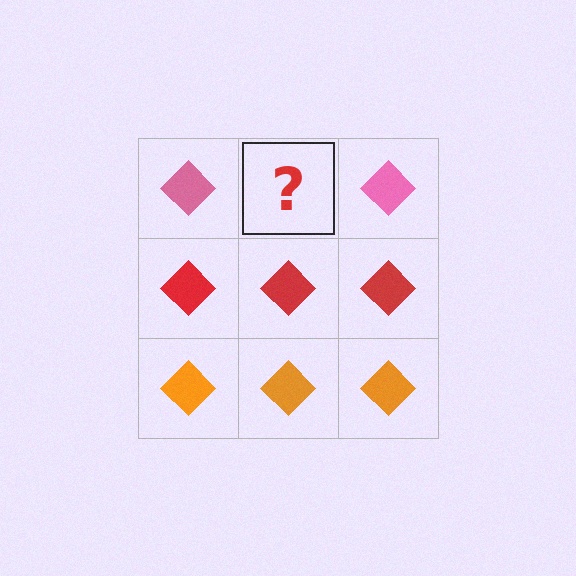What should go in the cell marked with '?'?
The missing cell should contain a pink diamond.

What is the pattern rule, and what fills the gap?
The rule is that each row has a consistent color. The gap should be filled with a pink diamond.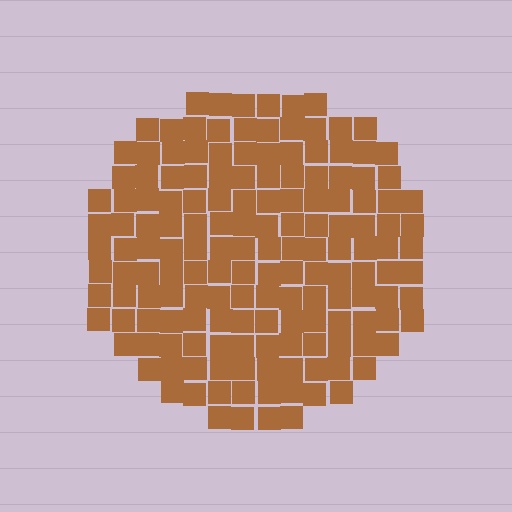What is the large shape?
The large shape is a circle.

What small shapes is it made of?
It is made of small squares.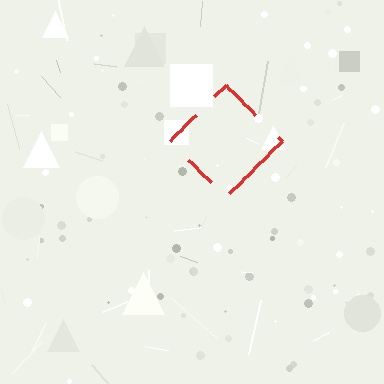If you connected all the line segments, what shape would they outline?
They would outline a diamond.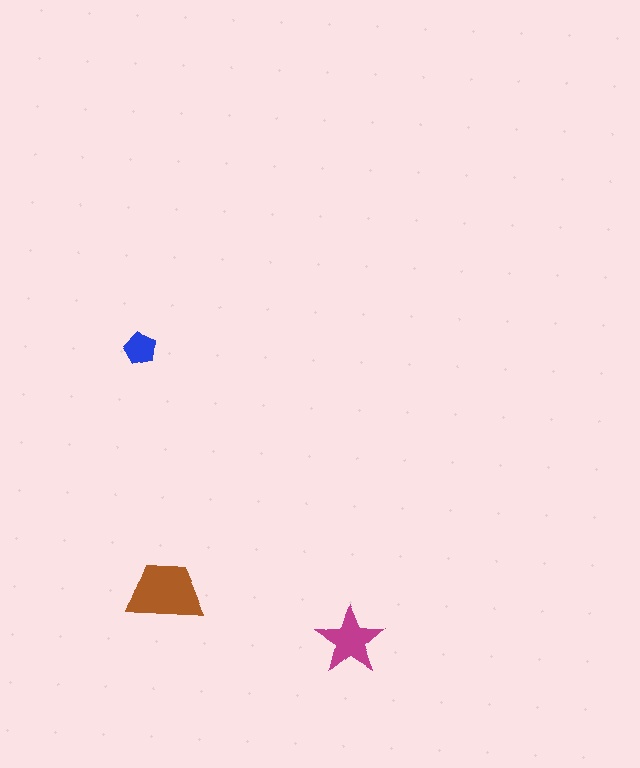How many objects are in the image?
There are 3 objects in the image.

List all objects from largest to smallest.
The brown trapezoid, the magenta star, the blue pentagon.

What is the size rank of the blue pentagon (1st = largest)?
3rd.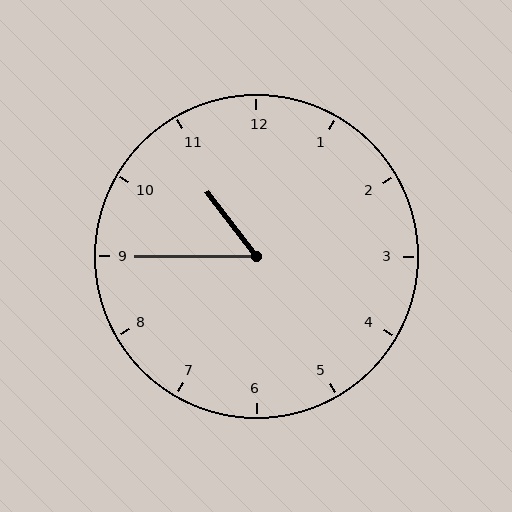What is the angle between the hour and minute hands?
Approximately 52 degrees.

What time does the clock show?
10:45.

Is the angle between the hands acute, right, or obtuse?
It is acute.